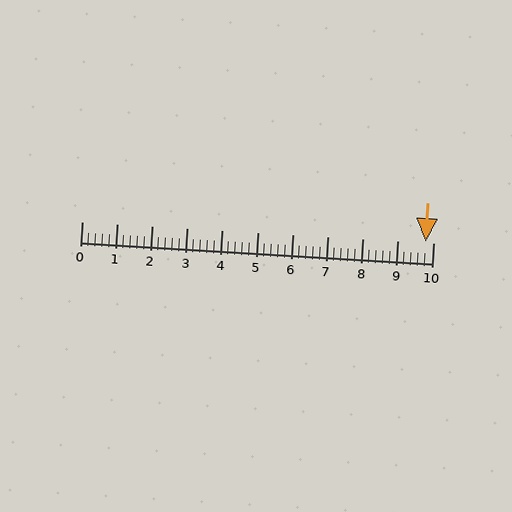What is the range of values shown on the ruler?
The ruler shows values from 0 to 10.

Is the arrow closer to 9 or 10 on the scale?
The arrow is closer to 10.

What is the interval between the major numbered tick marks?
The major tick marks are spaced 1 units apart.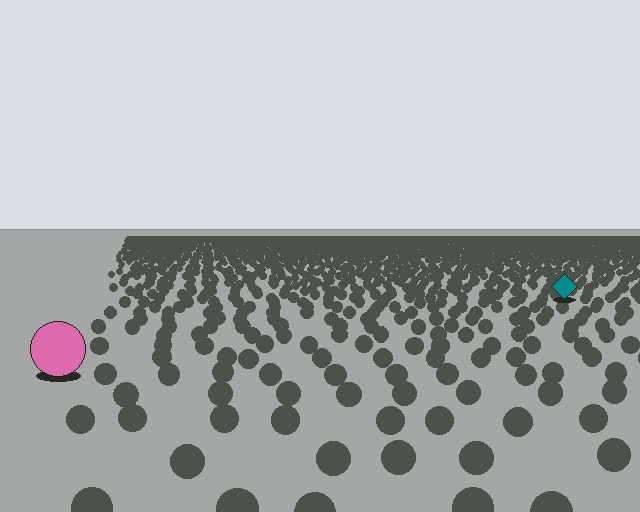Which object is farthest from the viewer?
The teal diamond is farthest from the viewer. It appears smaller and the ground texture around it is denser.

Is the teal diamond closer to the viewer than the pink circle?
No. The pink circle is closer — you can tell from the texture gradient: the ground texture is coarser near it.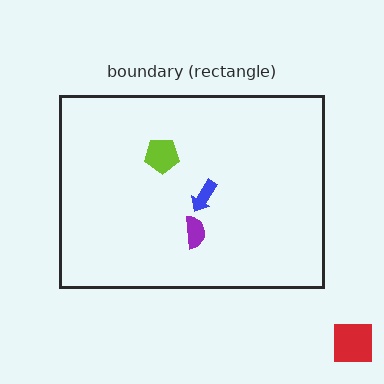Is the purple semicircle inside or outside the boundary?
Inside.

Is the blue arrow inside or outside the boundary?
Inside.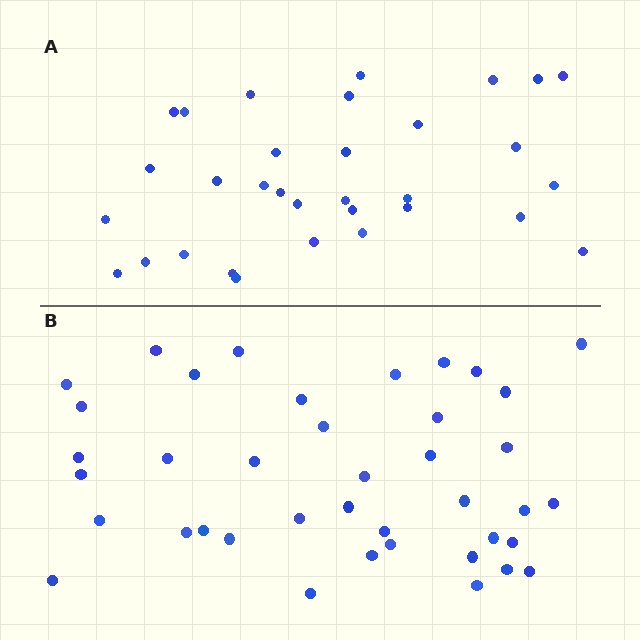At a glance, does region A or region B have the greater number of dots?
Region B (the bottom region) has more dots.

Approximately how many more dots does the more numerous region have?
Region B has roughly 8 or so more dots than region A.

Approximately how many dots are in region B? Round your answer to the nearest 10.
About 40 dots.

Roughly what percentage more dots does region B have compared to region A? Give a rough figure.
About 25% more.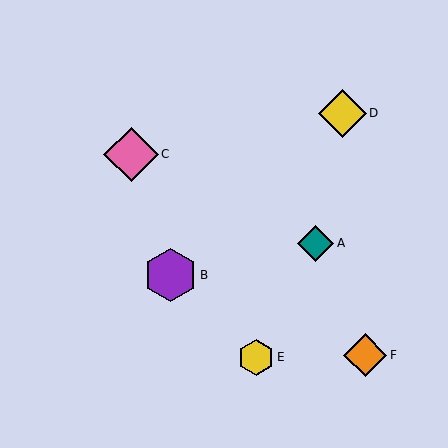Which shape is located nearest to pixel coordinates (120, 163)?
The pink diamond (labeled C) at (131, 154) is nearest to that location.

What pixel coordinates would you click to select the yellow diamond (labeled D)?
Click at (342, 113) to select the yellow diamond D.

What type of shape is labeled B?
Shape B is a purple hexagon.